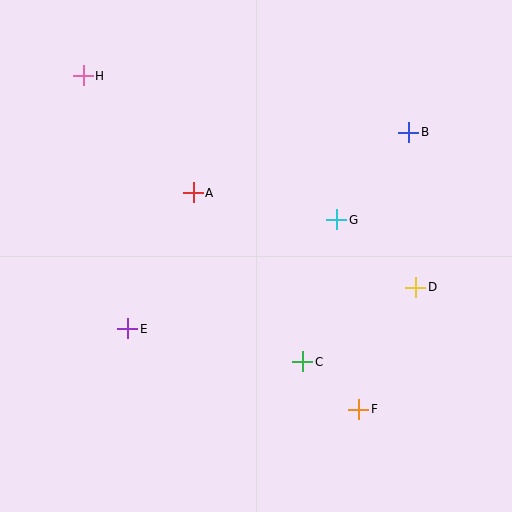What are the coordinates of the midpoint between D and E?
The midpoint between D and E is at (272, 308).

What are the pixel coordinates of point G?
Point G is at (337, 220).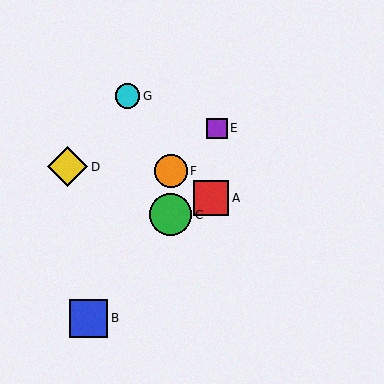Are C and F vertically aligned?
Yes, both are at x≈171.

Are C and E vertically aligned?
No, C is at x≈171 and E is at x≈217.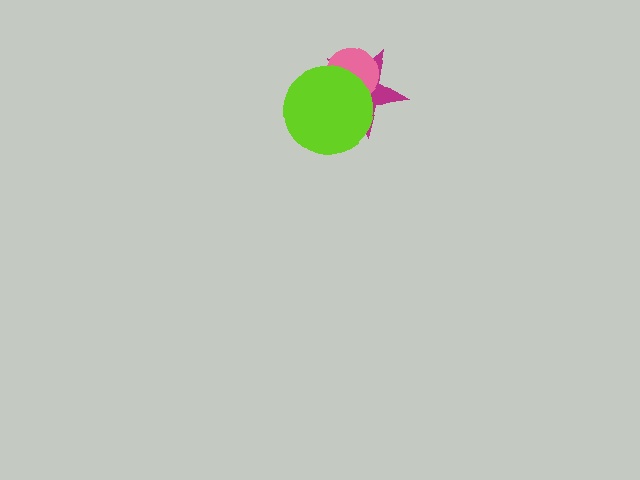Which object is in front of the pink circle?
The lime circle is in front of the pink circle.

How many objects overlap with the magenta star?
2 objects overlap with the magenta star.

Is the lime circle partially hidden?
No, no other shape covers it.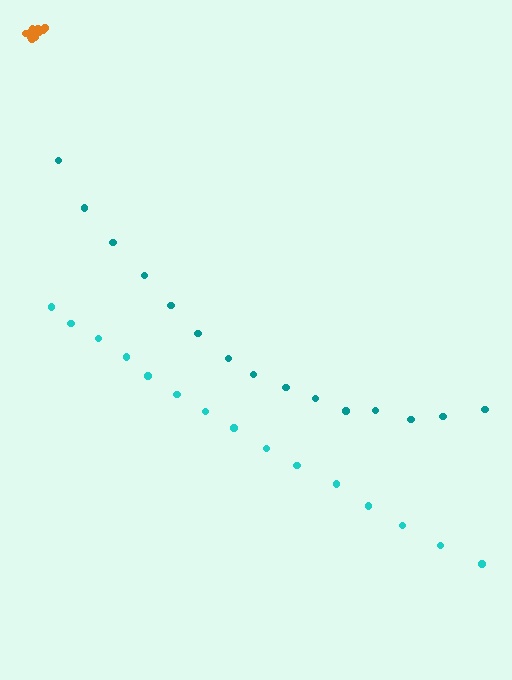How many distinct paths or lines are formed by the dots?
There are 3 distinct paths.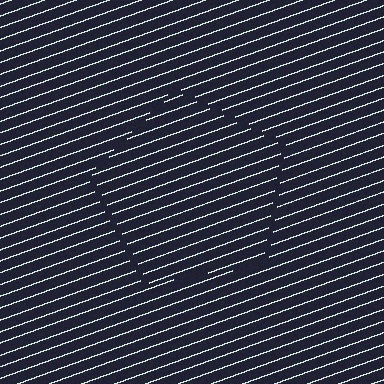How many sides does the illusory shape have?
5 sides — the line-ends trace a pentagon.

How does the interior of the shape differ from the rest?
The interior of the shape contains the same grating, shifted by half a period — the contour is defined by the phase discontinuity where line-ends from the inner and outer gratings abut.